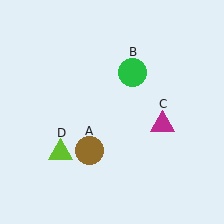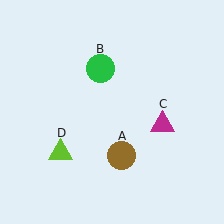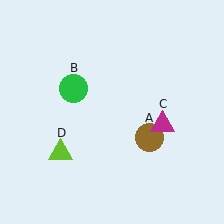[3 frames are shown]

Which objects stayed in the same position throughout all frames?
Magenta triangle (object C) and lime triangle (object D) remained stationary.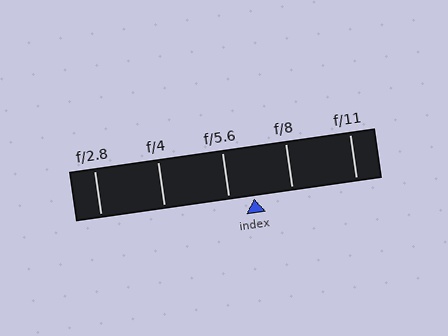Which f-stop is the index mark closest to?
The index mark is closest to f/5.6.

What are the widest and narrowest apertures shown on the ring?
The widest aperture shown is f/2.8 and the narrowest is f/11.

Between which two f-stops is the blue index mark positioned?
The index mark is between f/5.6 and f/8.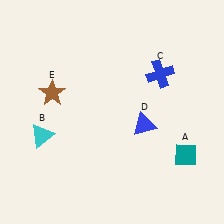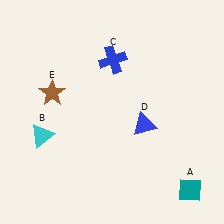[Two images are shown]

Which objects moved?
The objects that moved are: the teal diamond (A), the blue cross (C).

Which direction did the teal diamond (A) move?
The teal diamond (A) moved down.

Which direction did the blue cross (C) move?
The blue cross (C) moved left.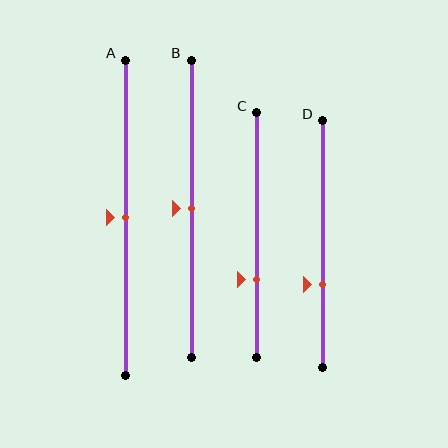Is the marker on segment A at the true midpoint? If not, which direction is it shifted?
Yes, the marker on segment A is at the true midpoint.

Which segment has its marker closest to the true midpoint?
Segment A has its marker closest to the true midpoint.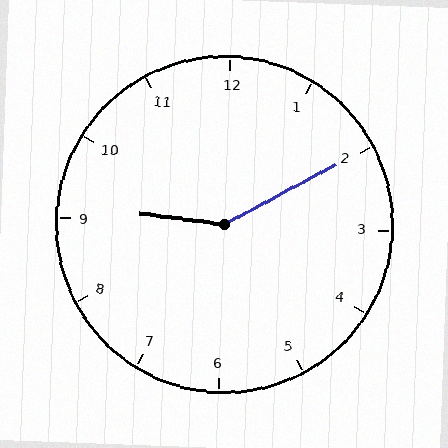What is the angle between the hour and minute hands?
Approximately 145 degrees.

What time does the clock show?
9:10.